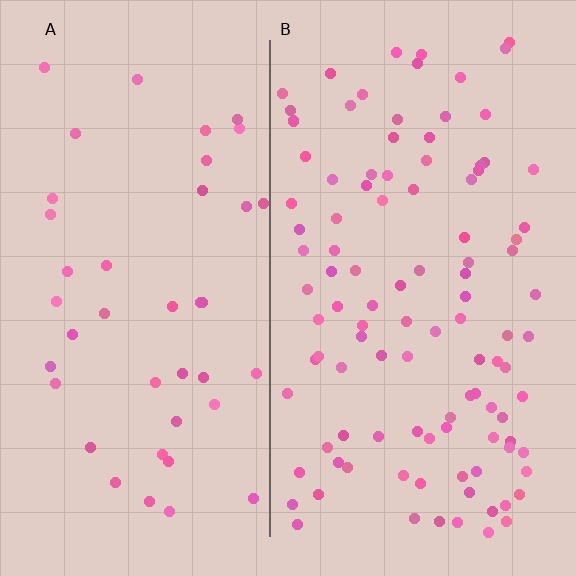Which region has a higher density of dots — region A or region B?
B (the right).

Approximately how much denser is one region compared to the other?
Approximately 2.6× — region B over region A.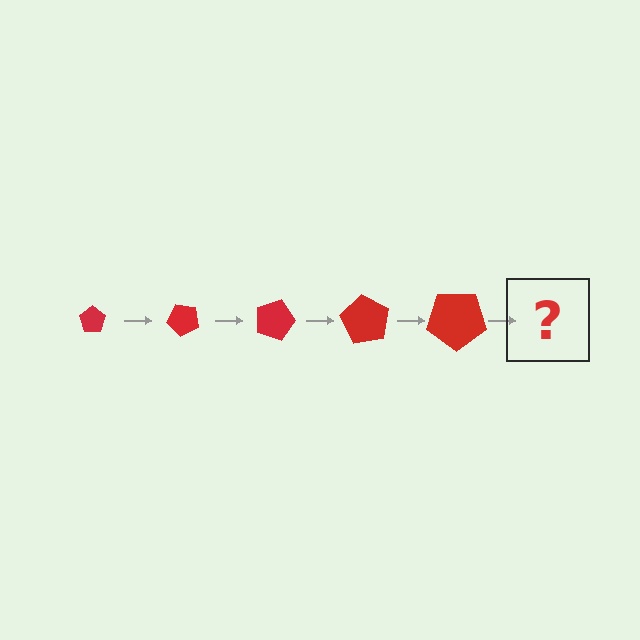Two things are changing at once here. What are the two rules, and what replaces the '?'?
The two rules are that the pentagon grows larger each step and it rotates 45 degrees each step. The '?' should be a pentagon, larger than the previous one and rotated 225 degrees from the start.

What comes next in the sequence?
The next element should be a pentagon, larger than the previous one and rotated 225 degrees from the start.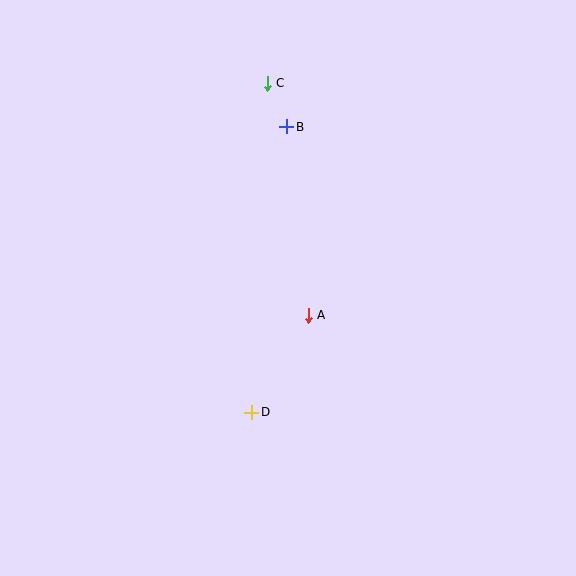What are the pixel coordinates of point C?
Point C is at (267, 83).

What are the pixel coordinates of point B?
Point B is at (287, 127).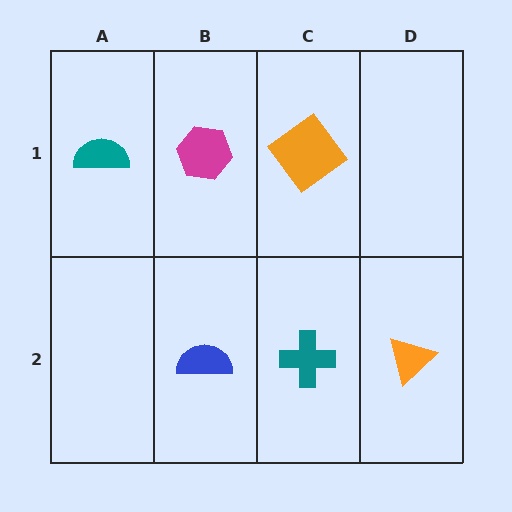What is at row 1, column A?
A teal semicircle.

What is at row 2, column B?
A blue semicircle.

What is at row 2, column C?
A teal cross.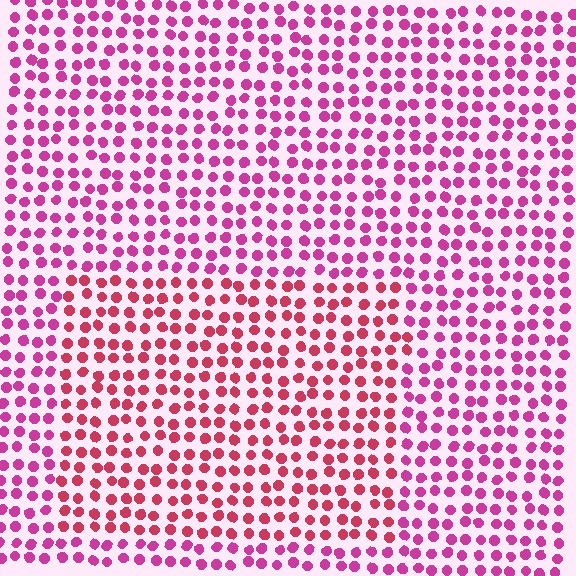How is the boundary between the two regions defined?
The boundary is defined purely by a slight shift in hue (about 28 degrees). Spacing, size, and orientation are identical on both sides.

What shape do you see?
I see a rectangle.